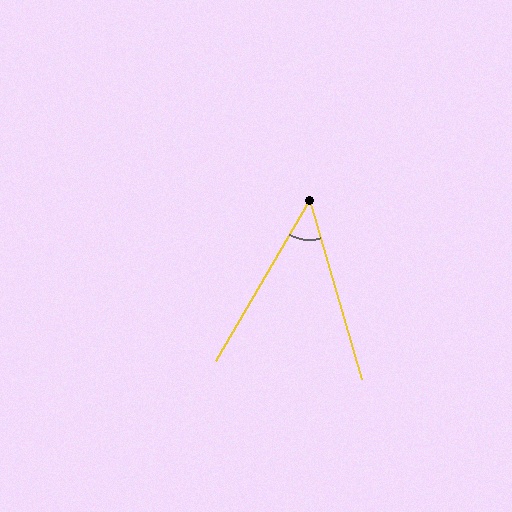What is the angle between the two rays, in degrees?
Approximately 47 degrees.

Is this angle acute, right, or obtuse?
It is acute.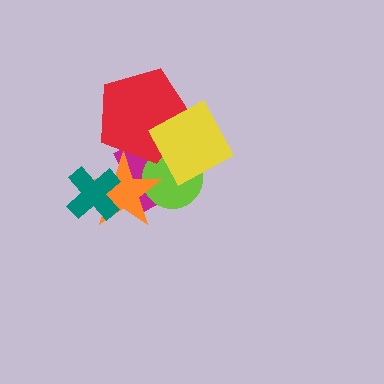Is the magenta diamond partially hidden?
Yes, it is partially covered by another shape.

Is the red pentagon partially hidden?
Yes, it is partially covered by another shape.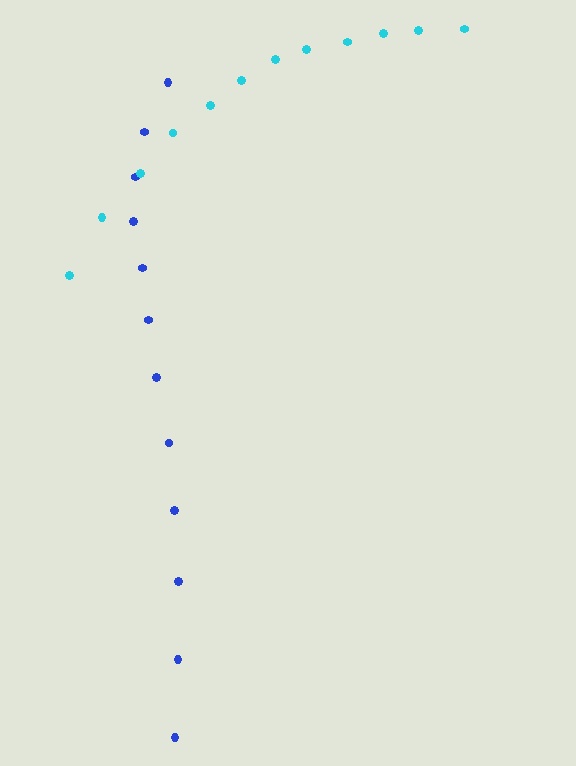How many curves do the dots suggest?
There are 2 distinct paths.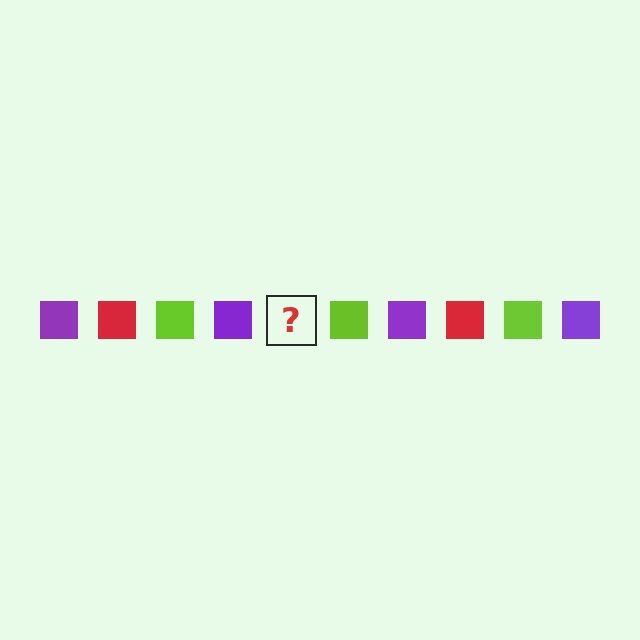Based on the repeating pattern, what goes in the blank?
The blank should be a red square.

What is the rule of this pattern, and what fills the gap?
The rule is that the pattern cycles through purple, red, lime squares. The gap should be filled with a red square.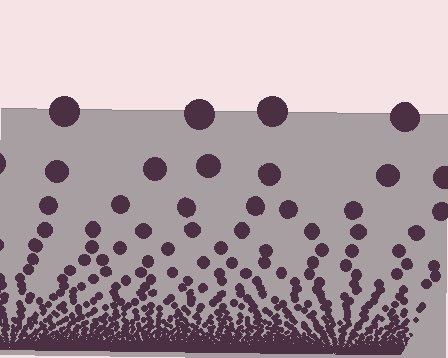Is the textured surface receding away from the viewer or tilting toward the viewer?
The surface appears to tilt toward the viewer. Texture elements get larger and sparser toward the top.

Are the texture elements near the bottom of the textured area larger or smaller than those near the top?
Smaller. The gradient is inverted — elements near the bottom are smaller and denser.